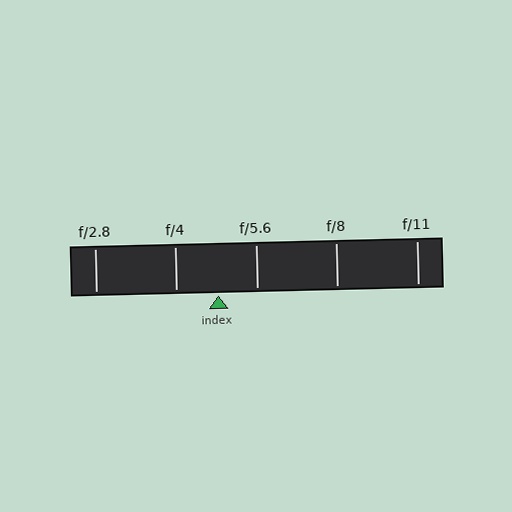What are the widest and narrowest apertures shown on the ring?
The widest aperture shown is f/2.8 and the narrowest is f/11.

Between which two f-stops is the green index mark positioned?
The index mark is between f/4 and f/5.6.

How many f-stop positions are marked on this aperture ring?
There are 5 f-stop positions marked.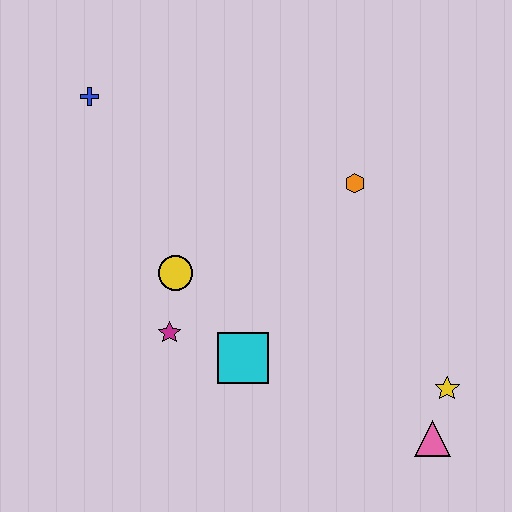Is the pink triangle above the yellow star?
No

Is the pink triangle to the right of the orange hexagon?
Yes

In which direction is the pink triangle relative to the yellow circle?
The pink triangle is to the right of the yellow circle.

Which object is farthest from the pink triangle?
The blue cross is farthest from the pink triangle.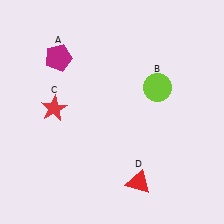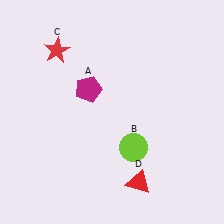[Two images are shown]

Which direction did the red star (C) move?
The red star (C) moved up.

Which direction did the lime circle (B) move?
The lime circle (B) moved down.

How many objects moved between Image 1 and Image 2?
3 objects moved between the two images.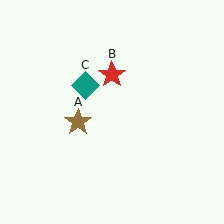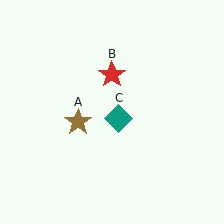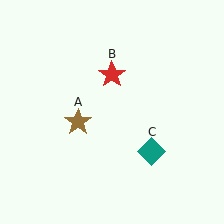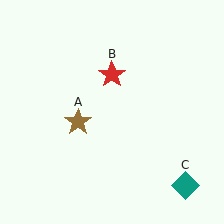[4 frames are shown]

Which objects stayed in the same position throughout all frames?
Brown star (object A) and red star (object B) remained stationary.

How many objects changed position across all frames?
1 object changed position: teal diamond (object C).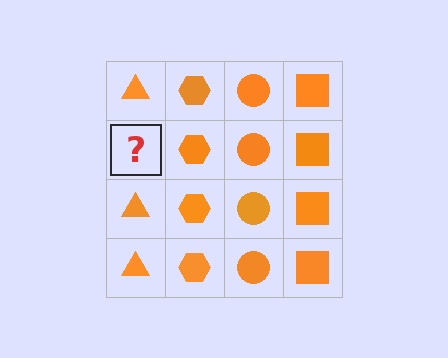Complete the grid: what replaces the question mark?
The question mark should be replaced with an orange triangle.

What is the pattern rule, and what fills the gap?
The rule is that each column has a consistent shape. The gap should be filled with an orange triangle.